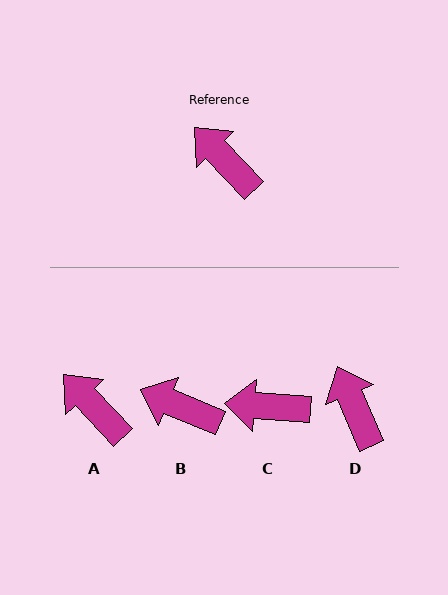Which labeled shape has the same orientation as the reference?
A.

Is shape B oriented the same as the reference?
No, it is off by about 24 degrees.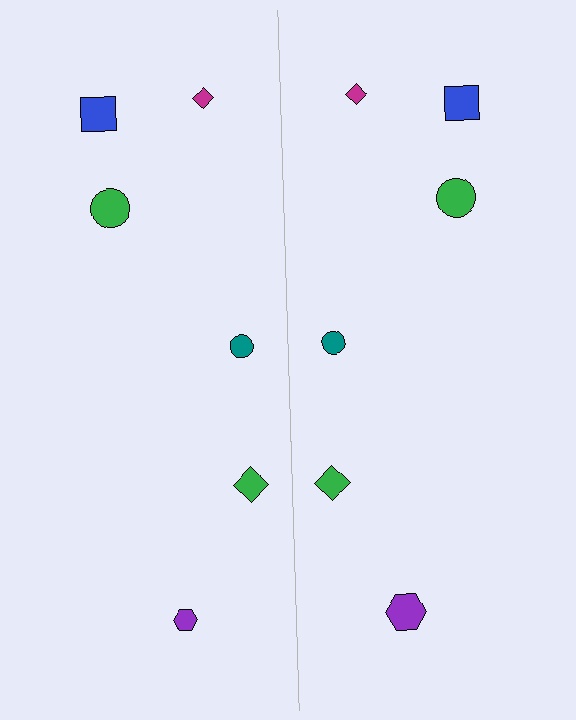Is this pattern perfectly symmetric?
No, the pattern is not perfectly symmetric. The purple hexagon on the right side has a different size than its mirror counterpart.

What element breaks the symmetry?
The purple hexagon on the right side has a different size than its mirror counterpart.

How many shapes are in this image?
There are 12 shapes in this image.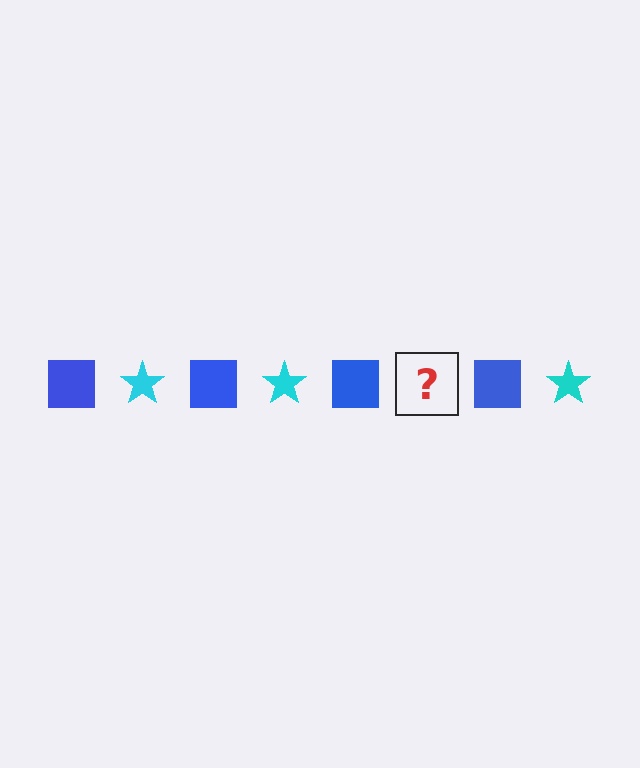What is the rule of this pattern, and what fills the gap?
The rule is that the pattern alternates between blue square and cyan star. The gap should be filled with a cyan star.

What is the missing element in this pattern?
The missing element is a cyan star.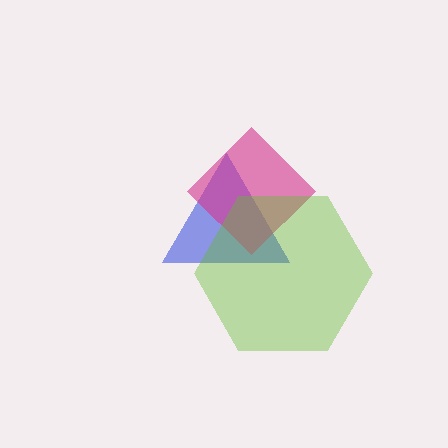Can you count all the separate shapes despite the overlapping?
Yes, there are 3 separate shapes.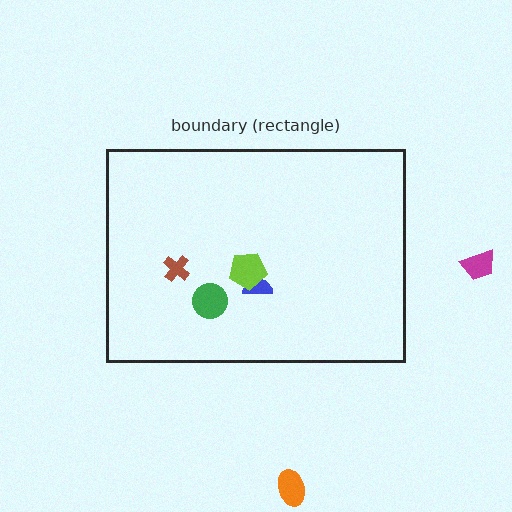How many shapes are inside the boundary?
4 inside, 2 outside.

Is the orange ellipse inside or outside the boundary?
Outside.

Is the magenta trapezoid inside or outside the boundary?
Outside.